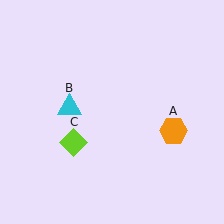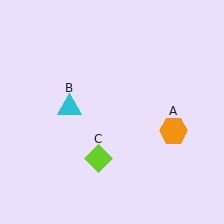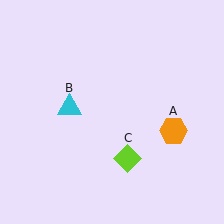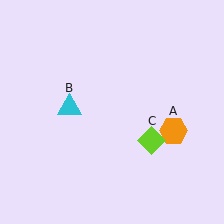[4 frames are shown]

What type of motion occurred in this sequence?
The lime diamond (object C) rotated counterclockwise around the center of the scene.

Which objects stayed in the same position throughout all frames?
Orange hexagon (object A) and cyan triangle (object B) remained stationary.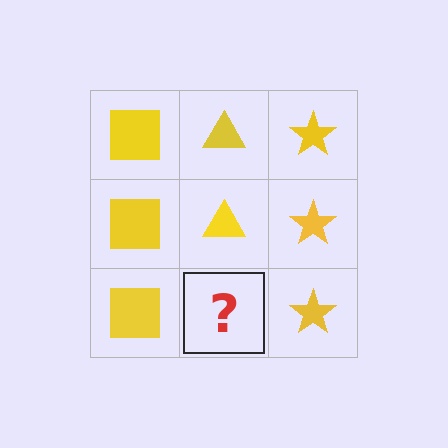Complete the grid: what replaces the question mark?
The question mark should be replaced with a yellow triangle.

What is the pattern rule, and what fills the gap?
The rule is that each column has a consistent shape. The gap should be filled with a yellow triangle.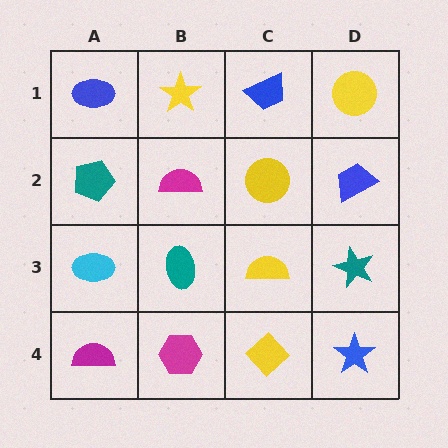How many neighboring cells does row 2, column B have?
4.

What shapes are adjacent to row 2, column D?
A yellow circle (row 1, column D), a teal star (row 3, column D), a yellow circle (row 2, column C).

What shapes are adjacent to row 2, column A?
A blue ellipse (row 1, column A), a cyan ellipse (row 3, column A), a magenta semicircle (row 2, column B).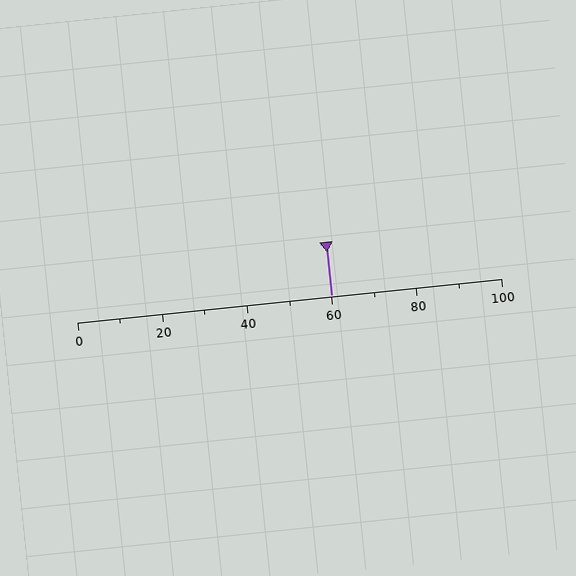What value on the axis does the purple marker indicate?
The marker indicates approximately 60.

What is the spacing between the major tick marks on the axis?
The major ticks are spaced 20 apart.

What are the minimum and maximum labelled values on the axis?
The axis runs from 0 to 100.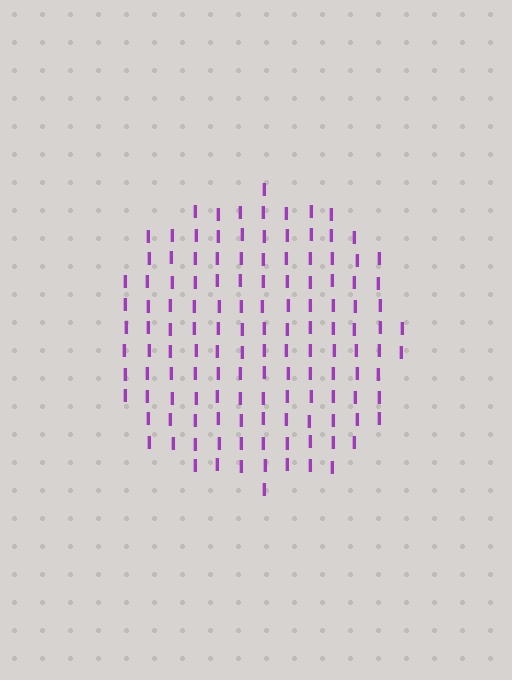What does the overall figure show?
The overall figure shows a circle.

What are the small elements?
The small elements are letter I's.